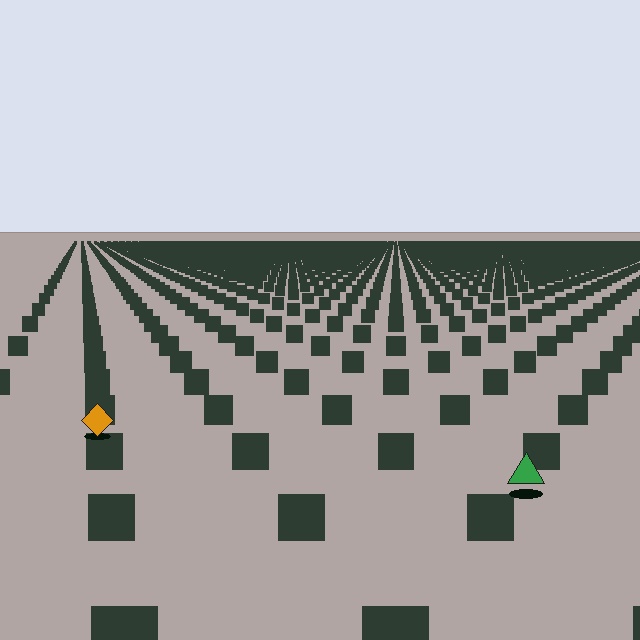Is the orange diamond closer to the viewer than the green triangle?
No. The green triangle is closer — you can tell from the texture gradient: the ground texture is coarser near it.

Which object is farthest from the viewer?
The orange diamond is farthest from the viewer. It appears smaller and the ground texture around it is denser.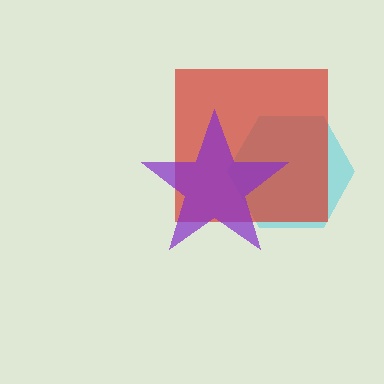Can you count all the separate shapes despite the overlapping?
Yes, there are 3 separate shapes.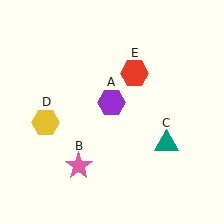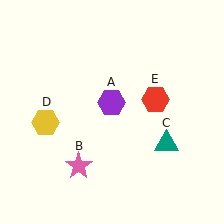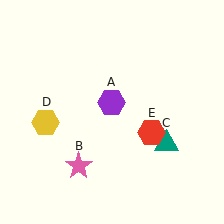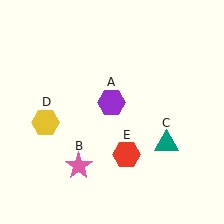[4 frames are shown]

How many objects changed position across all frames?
1 object changed position: red hexagon (object E).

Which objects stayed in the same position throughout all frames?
Purple hexagon (object A) and pink star (object B) and teal triangle (object C) and yellow hexagon (object D) remained stationary.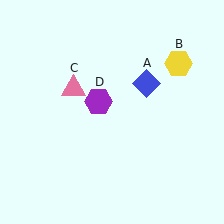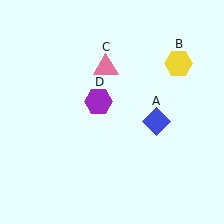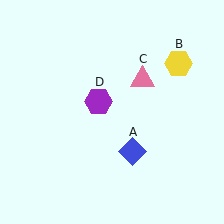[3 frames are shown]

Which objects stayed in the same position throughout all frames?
Yellow hexagon (object B) and purple hexagon (object D) remained stationary.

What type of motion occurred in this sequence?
The blue diamond (object A), pink triangle (object C) rotated clockwise around the center of the scene.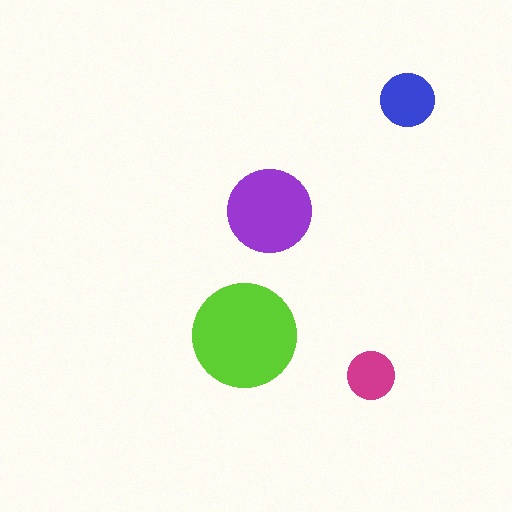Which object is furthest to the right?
The blue circle is rightmost.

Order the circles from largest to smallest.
the lime one, the purple one, the blue one, the magenta one.